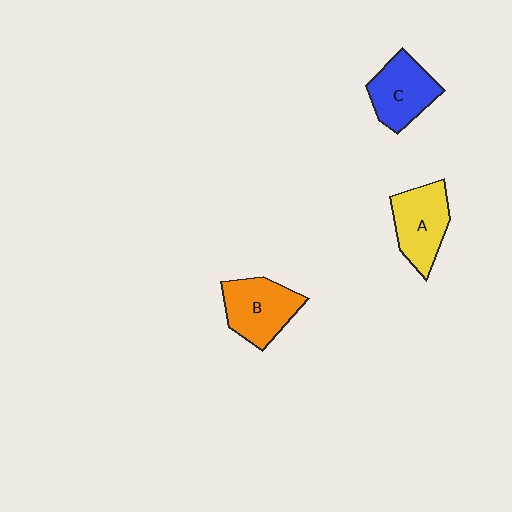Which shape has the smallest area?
Shape C (blue).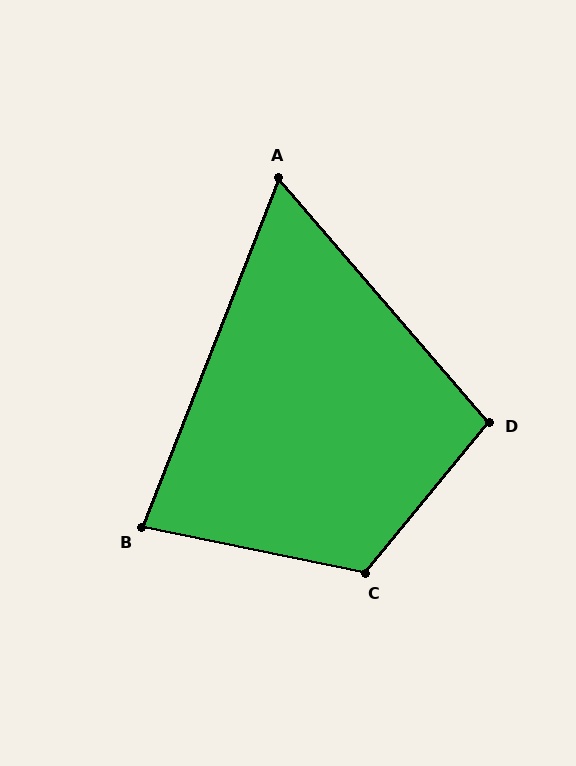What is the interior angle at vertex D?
Approximately 100 degrees (obtuse).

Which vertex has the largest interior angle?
C, at approximately 118 degrees.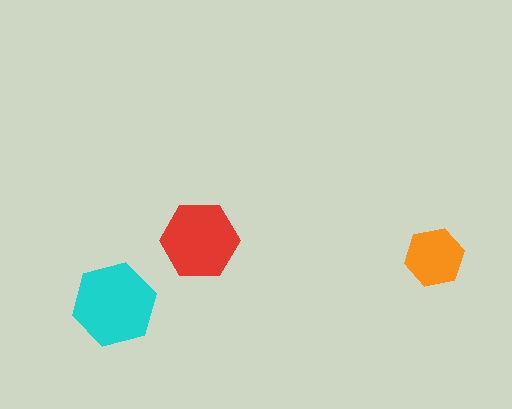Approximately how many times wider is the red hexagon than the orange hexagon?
About 1.5 times wider.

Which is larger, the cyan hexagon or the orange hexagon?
The cyan one.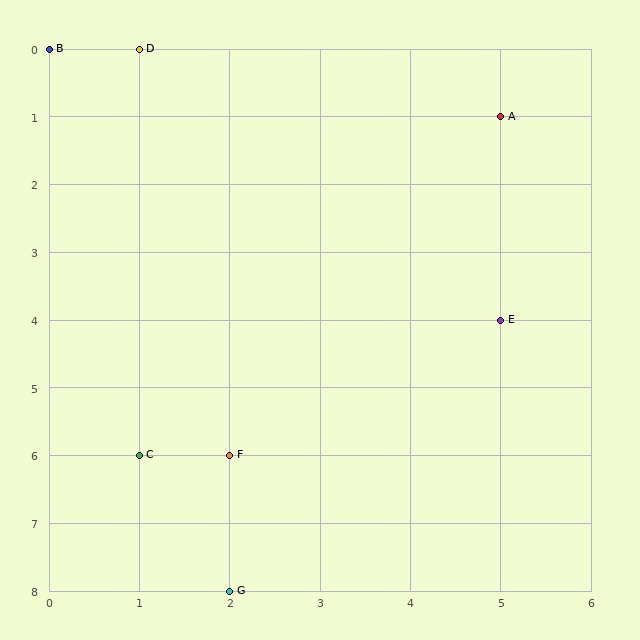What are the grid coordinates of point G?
Point G is at grid coordinates (2, 8).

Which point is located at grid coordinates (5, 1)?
Point A is at (5, 1).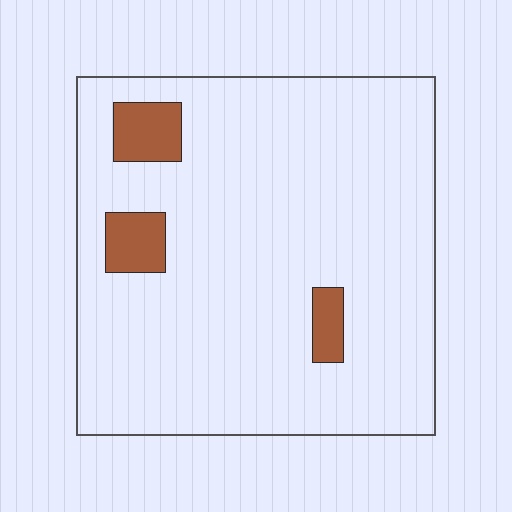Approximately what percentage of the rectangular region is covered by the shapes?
Approximately 10%.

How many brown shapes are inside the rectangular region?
3.